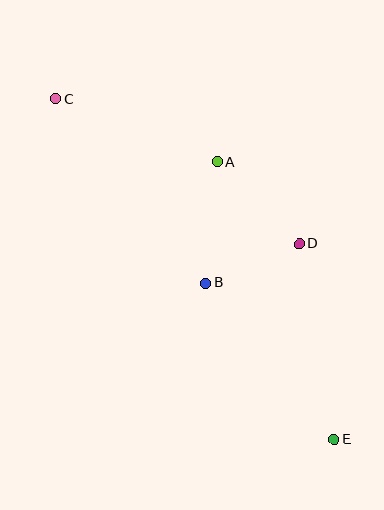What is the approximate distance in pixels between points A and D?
The distance between A and D is approximately 116 pixels.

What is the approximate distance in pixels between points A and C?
The distance between A and C is approximately 173 pixels.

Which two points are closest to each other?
Points B and D are closest to each other.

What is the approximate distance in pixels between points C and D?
The distance between C and D is approximately 283 pixels.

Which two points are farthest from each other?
Points C and E are farthest from each other.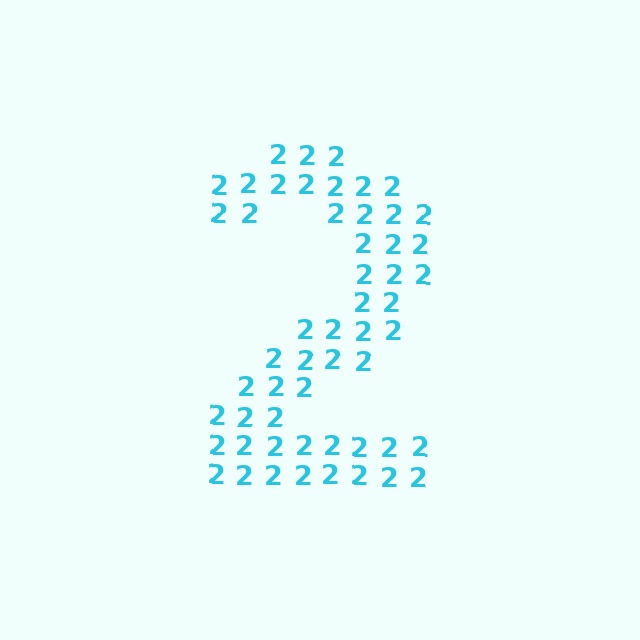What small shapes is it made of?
It is made of small digit 2's.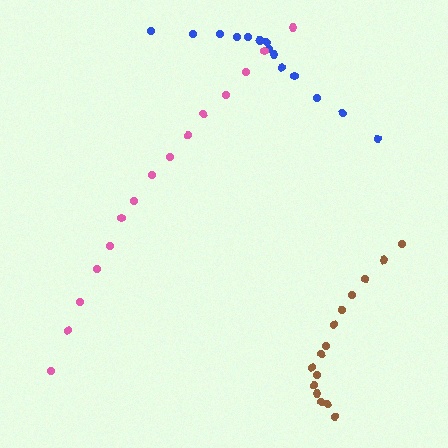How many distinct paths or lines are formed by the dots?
There are 3 distinct paths.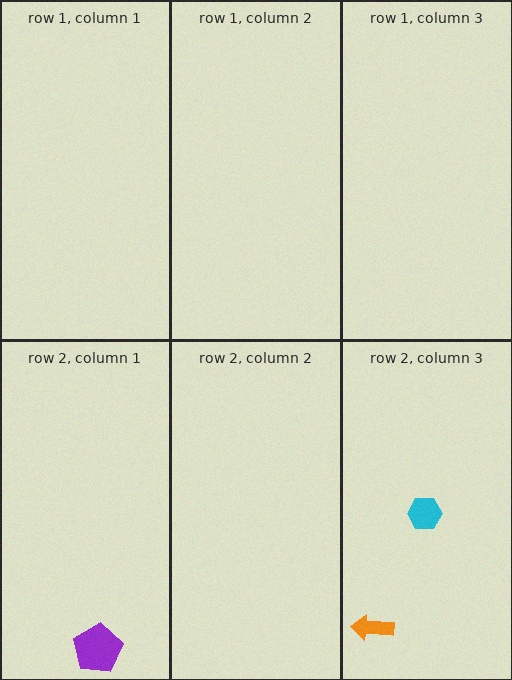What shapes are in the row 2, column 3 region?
The cyan hexagon, the orange arrow.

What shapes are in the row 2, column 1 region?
The purple pentagon.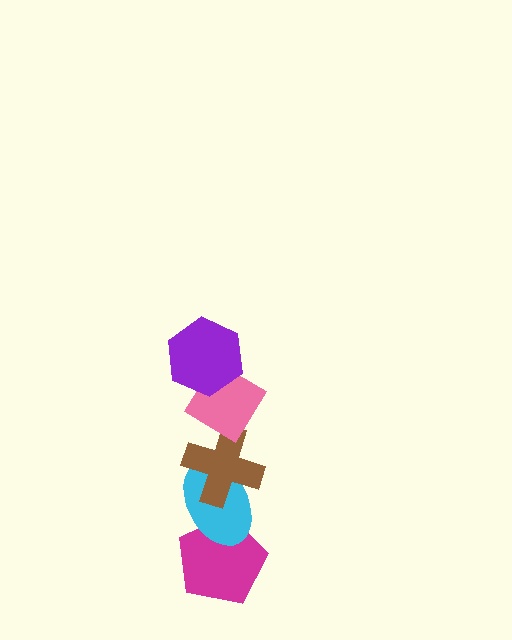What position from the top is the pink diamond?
The pink diamond is 2nd from the top.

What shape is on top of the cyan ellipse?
The brown cross is on top of the cyan ellipse.